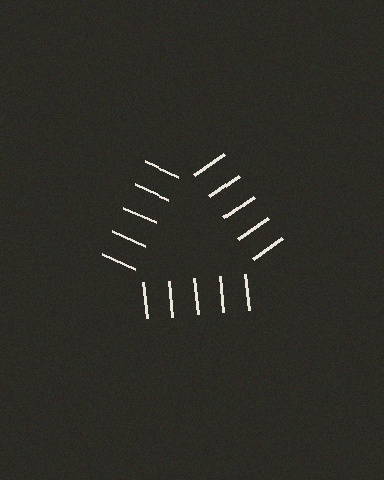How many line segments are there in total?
15 — 5 along each of the 3 edges.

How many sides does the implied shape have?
3 sides — the line-ends trace a triangle.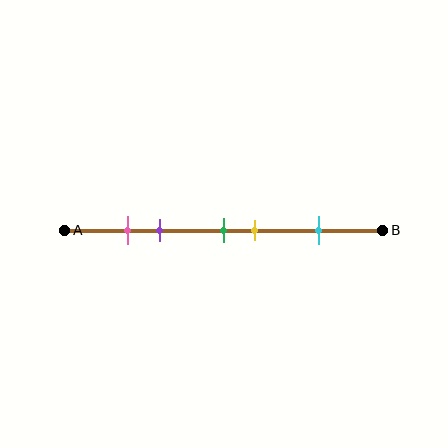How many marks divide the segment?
There are 5 marks dividing the segment.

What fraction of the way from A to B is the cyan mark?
The cyan mark is approximately 80% (0.8) of the way from A to B.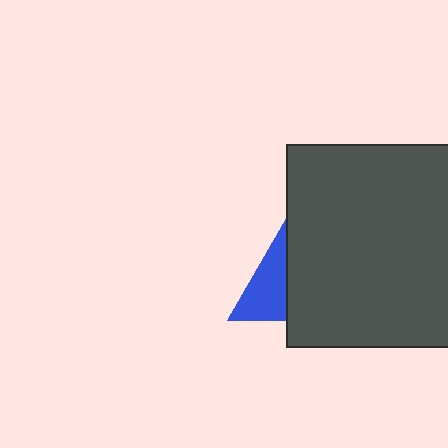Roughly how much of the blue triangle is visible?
A small part of it is visible (roughly 38%).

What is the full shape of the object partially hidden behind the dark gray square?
The partially hidden object is a blue triangle.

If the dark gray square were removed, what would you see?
You would see the complete blue triangle.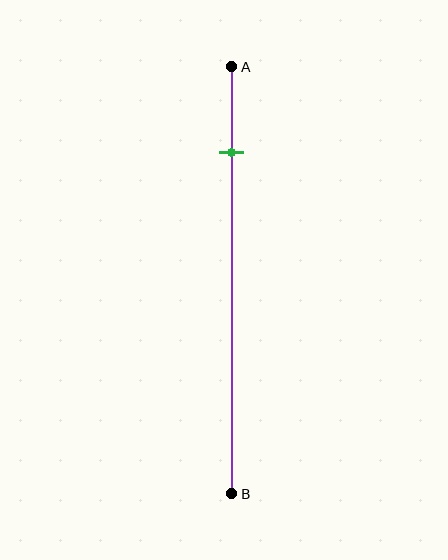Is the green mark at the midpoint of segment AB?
No, the mark is at about 20% from A, not at the 50% midpoint.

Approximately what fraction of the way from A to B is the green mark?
The green mark is approximately 20% of the way from A to B.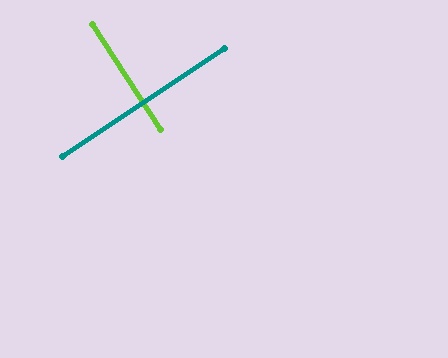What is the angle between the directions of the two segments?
Approximately 89 degrees.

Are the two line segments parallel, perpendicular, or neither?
Perpendicular — they meet at approximately 89°.